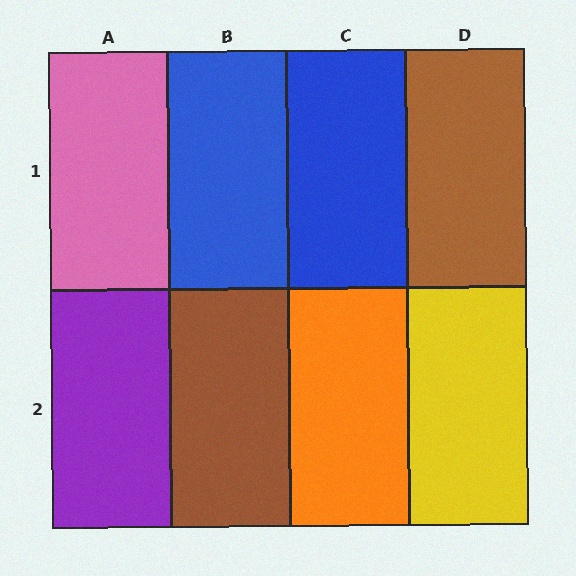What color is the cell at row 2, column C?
Orange.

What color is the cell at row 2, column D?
Yellow.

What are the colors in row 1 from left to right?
Pink, blue, blue, brown.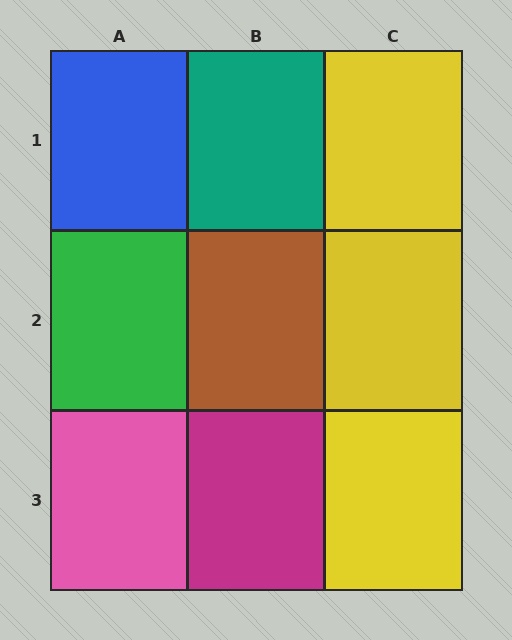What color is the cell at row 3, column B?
Magenta.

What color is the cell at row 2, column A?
Green.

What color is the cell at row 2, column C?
Yellow.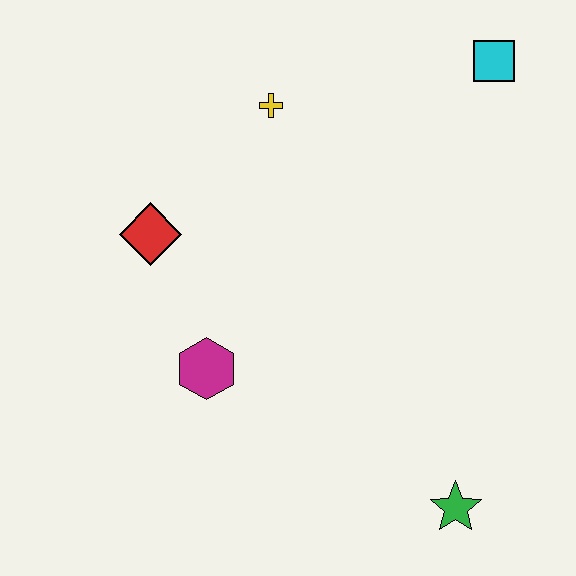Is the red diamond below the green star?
No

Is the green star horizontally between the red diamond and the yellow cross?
No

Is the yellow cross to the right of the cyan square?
No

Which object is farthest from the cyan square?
The green star is farthest from the cyan square.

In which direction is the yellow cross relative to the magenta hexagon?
The yellow cross is above the magenta hexagon.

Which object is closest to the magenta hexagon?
The red diamond is closest to the magenta hexagon.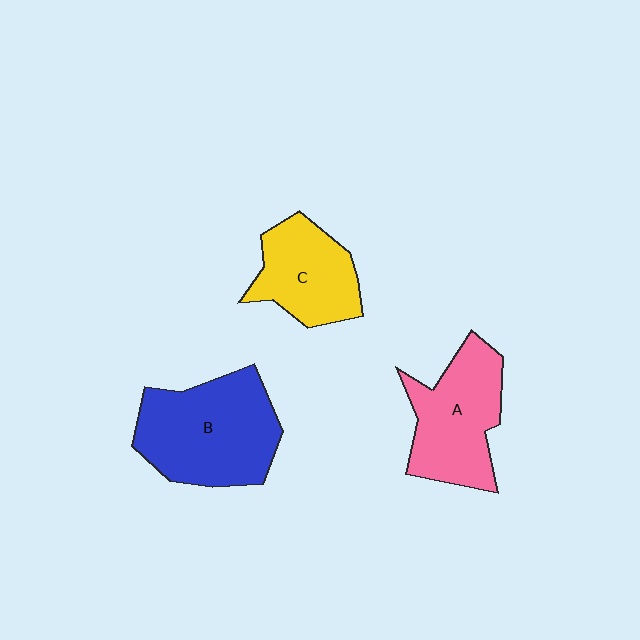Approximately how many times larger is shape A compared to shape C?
Approximately 1.2 times.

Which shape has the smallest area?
Shape C (yellow).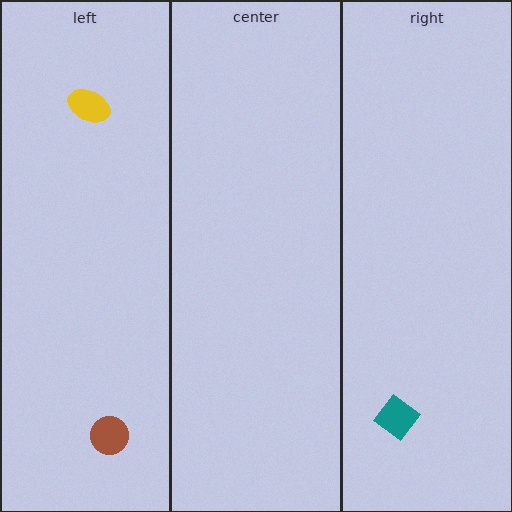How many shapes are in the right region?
1.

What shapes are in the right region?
The teal diamond.